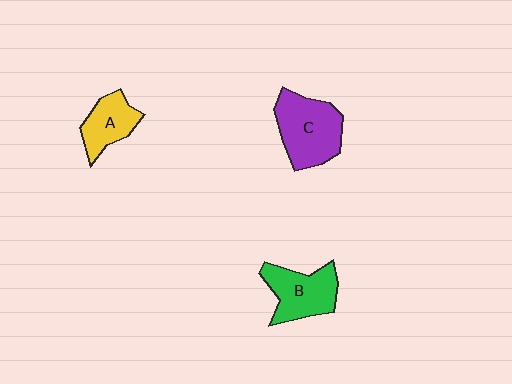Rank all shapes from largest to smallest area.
From largest to smallest: C (purple), B (green), A (yellow).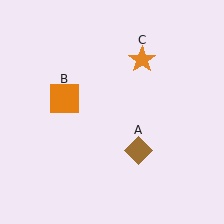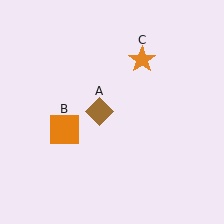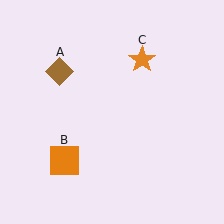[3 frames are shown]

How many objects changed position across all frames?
2 objects changed position: brown diamond (object A), orange square (object B).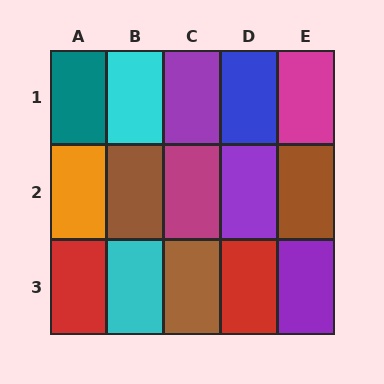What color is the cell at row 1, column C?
Purple.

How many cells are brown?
3 cells are brown.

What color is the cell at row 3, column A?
Red.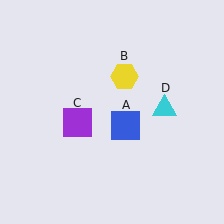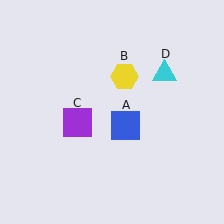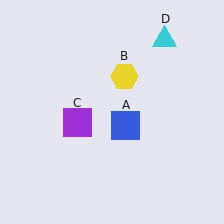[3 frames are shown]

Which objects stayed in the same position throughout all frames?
Blue square (object A) and yellow hexagon (object B) and purple square (object C) remained stationary.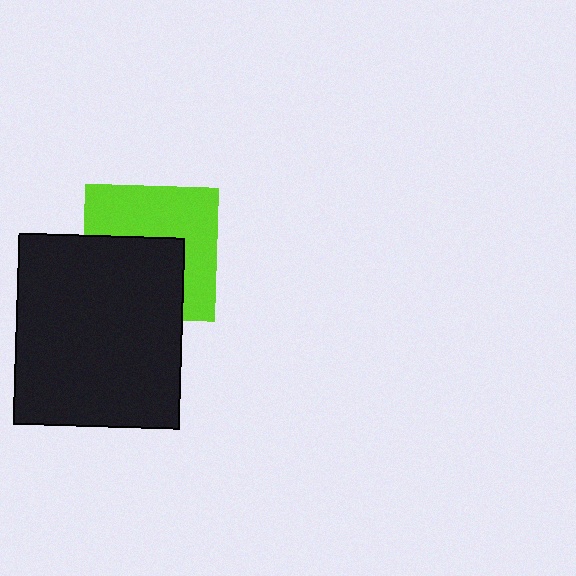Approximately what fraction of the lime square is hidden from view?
Roughly 47% of the lime square is hidden behind the black rectangle.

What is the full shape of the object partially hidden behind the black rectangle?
The partially hidden object is a lime square.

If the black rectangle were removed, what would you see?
You would see the complete lime square.